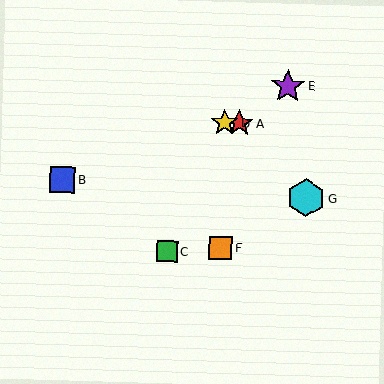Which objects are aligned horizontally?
Objects A, D are aligned horizontally.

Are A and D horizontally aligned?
Yes, both are at y≈123.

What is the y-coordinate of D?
Object D is at y≈123.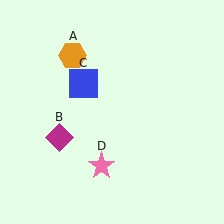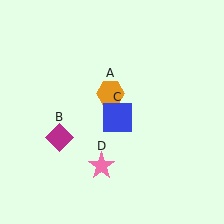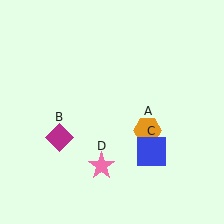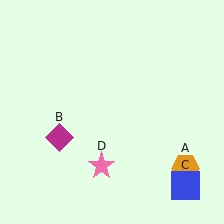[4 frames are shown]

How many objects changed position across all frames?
2 objects changed position: orange hexagon (object A), blue square (object C).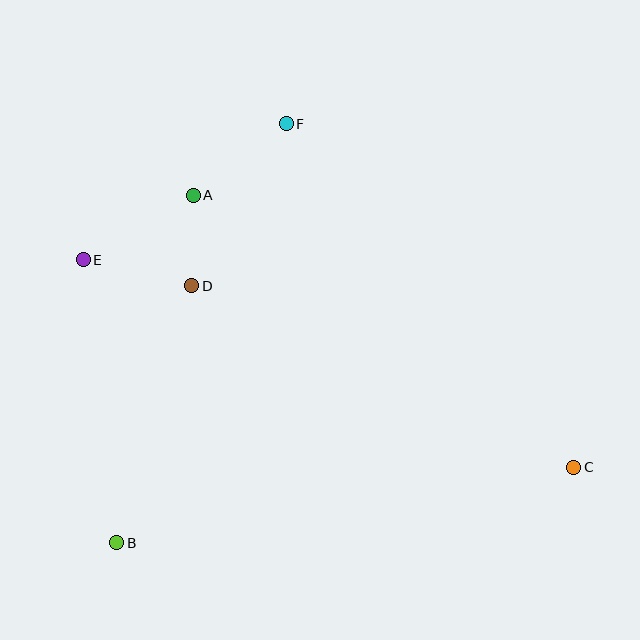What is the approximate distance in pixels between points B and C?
The distance between B and C is approximately 463 pixels.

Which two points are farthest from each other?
Points C and E are farthest from each other.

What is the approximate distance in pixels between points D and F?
The distance between D and F is approximately 188 pixels.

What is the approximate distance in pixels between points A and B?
The distance between A and B is approximately 356 pixels.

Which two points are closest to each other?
Points A and D are closest to each other.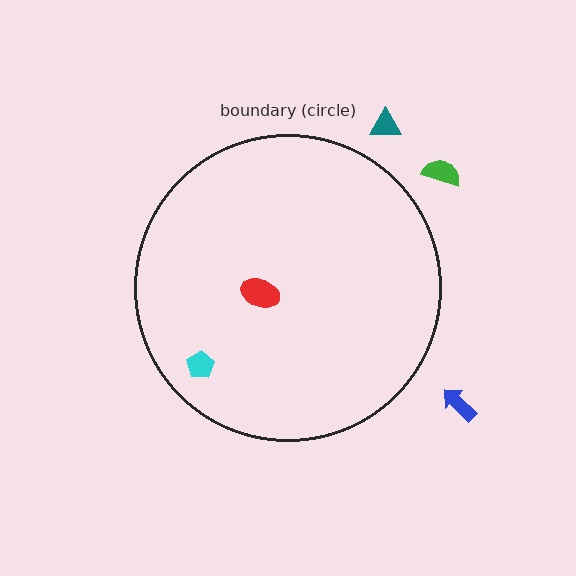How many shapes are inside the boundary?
2 inside, 3 outside.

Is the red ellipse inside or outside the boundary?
Inside.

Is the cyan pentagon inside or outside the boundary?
Inside.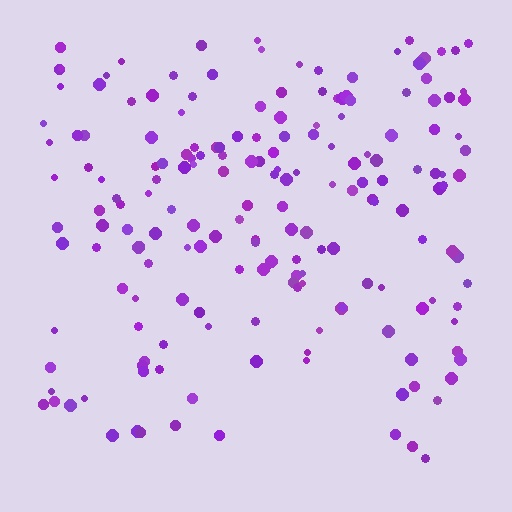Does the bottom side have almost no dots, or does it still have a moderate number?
Still a moderate number, just noticeably fewer than the top.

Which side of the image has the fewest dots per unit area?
The bottom.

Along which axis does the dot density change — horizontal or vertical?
Vertical.